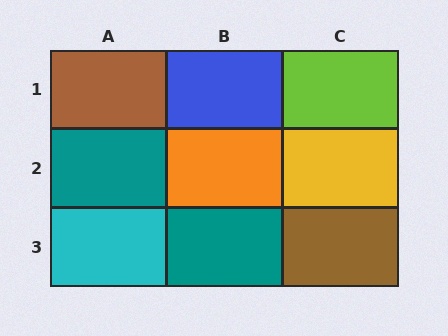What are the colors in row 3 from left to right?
Cyan, teal, brown.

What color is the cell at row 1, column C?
Lime.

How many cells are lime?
1 cell is lime.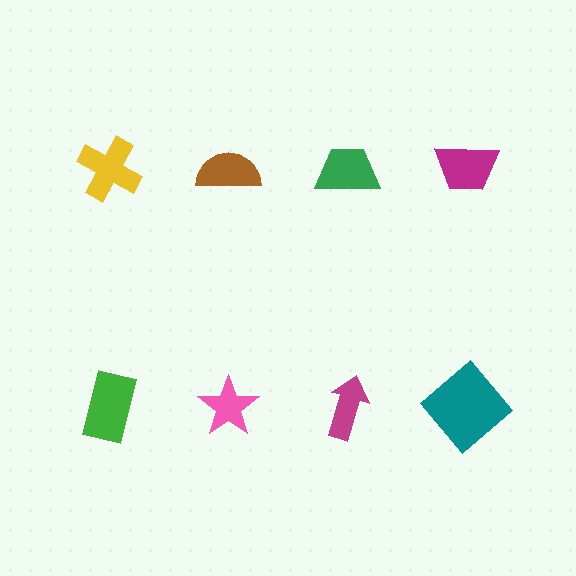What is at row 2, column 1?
A green rectangle.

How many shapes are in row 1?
4 shapes.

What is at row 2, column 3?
A magenta arrow.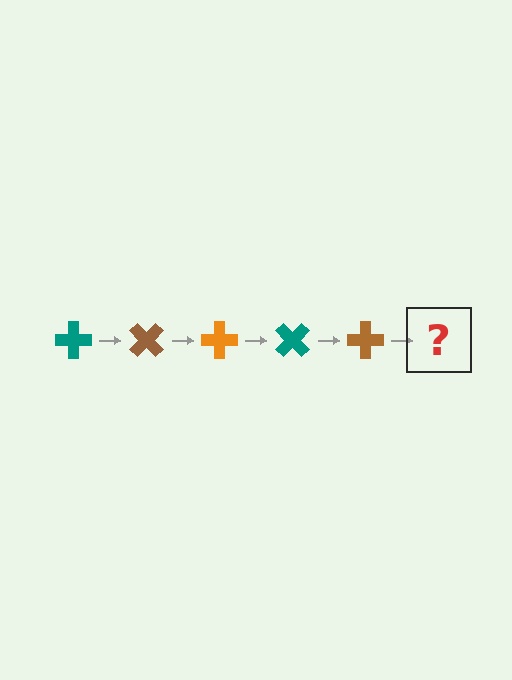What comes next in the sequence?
The next element should be an orange cross, rotated 225 degrees from the start.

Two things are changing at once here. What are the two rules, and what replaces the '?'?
The two rules are that it rotates 45 degrees each step and the color cycles through teal, brown, and orange. The '?' should be an orange cross, rotated 225 degrees from the start.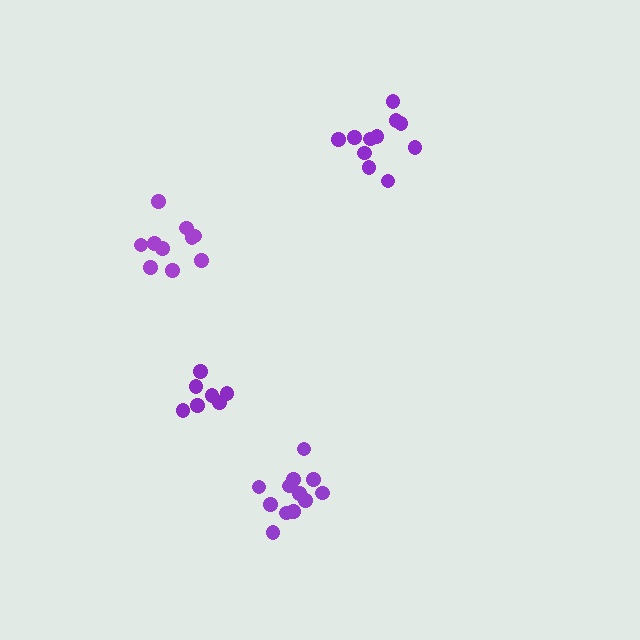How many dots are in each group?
Group 1: 12 dots, Group 2: 7 dots, Group 3: 10 dots, Group 4: 11 dots (40 total).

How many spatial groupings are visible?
There are 4 spatial groupings.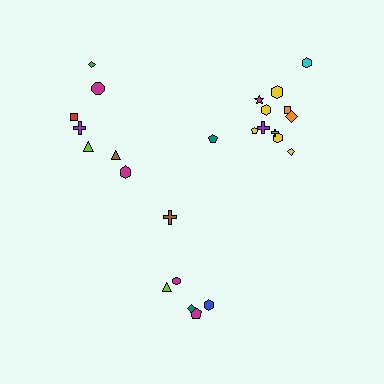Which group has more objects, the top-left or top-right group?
The top-right group.